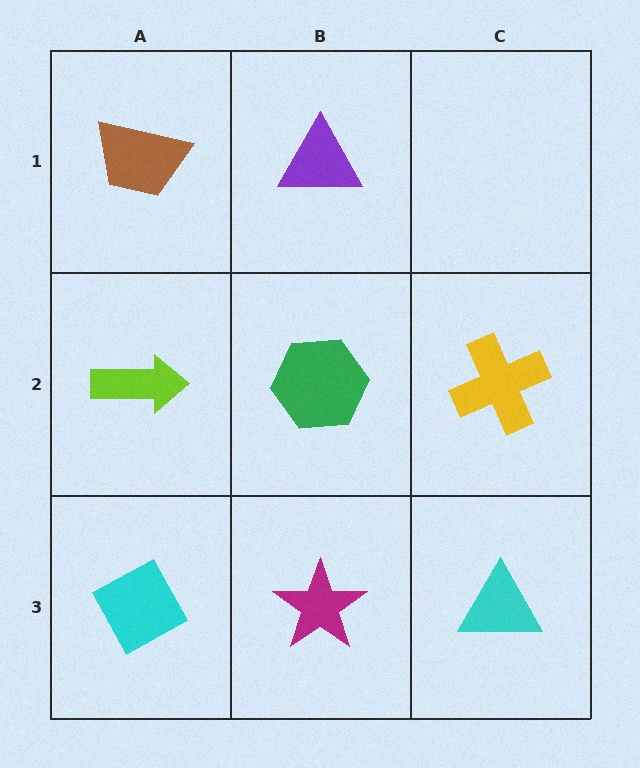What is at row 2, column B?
A green hexagon.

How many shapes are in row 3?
3 shapes.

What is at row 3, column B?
A magenta star.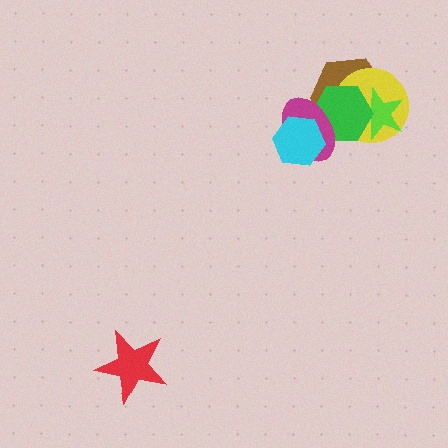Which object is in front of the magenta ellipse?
The cyan hexagon is in front of the magenta ellipse.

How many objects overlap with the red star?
0 objects overlap with the red star.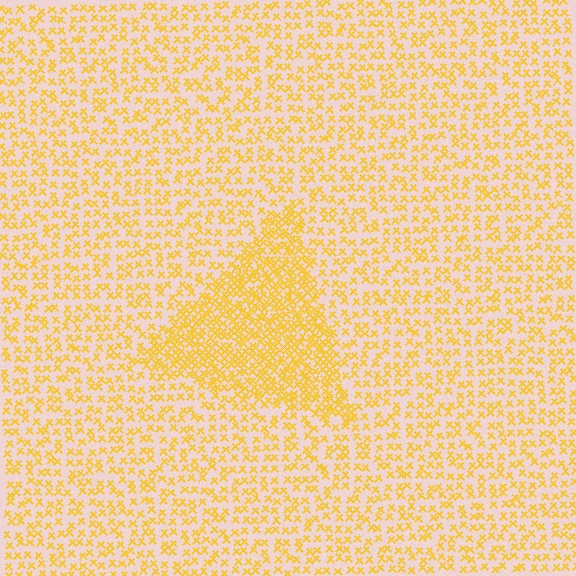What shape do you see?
I see a triangle.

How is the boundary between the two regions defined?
The boundary is defined by a change in element density (approximately 2.1x ratio). All elements are the same color, size, and shape.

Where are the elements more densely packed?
The elements are more densely packed inside the triangle boundary.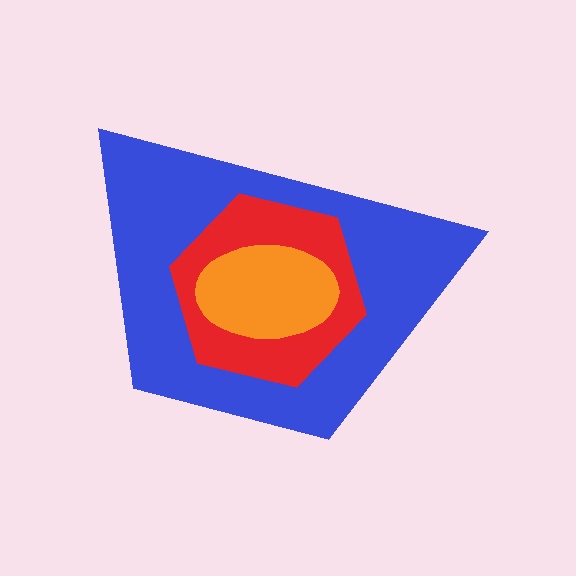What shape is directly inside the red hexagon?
The orange ellipse.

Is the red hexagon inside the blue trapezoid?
Yes.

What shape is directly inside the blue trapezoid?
The red hexagon.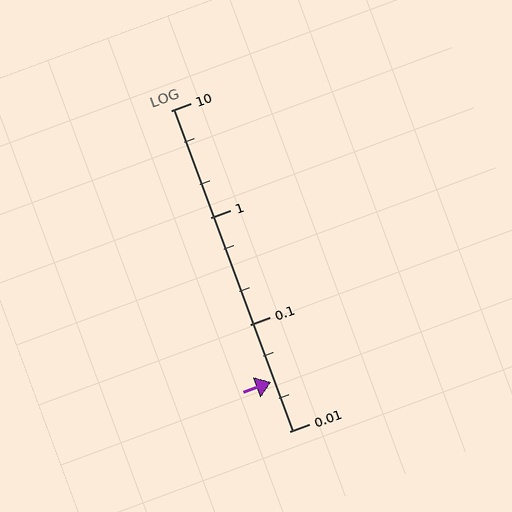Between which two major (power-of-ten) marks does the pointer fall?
The pointer is between 0.01 and 0.1.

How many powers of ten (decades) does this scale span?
The scale spans 3 decades, from 0.01 to 10.